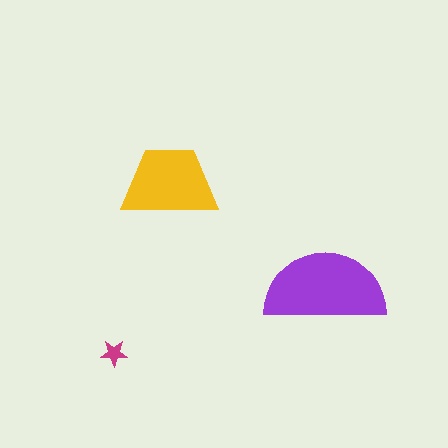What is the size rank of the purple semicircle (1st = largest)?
1st.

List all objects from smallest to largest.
The magenta star, the yellow trapezoid, the purple semicircle.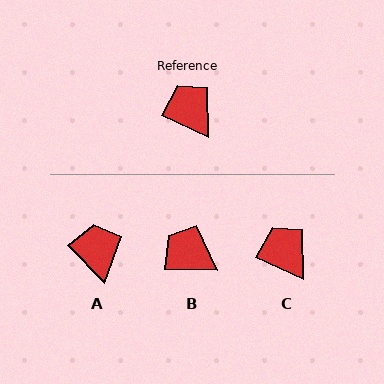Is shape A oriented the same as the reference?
No, it is off by about 21 degrees.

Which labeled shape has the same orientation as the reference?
C.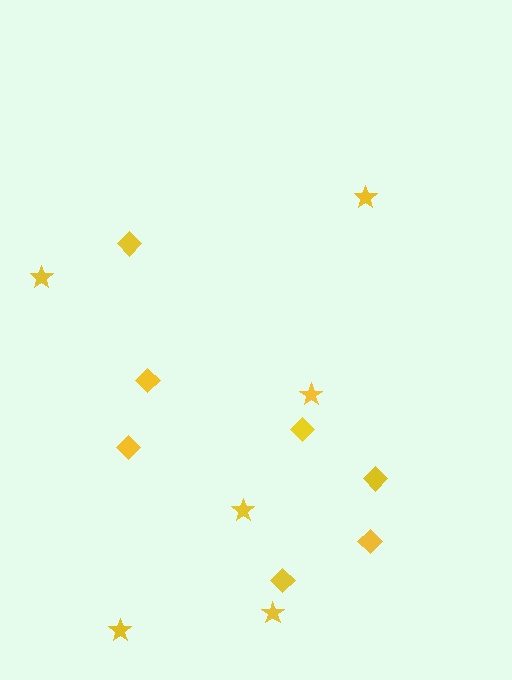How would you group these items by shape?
There are 2 groups: one group of stars (6) and one group of diamonds (7).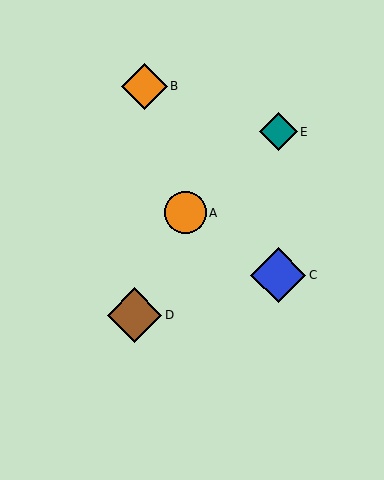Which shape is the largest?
The blue diamond (labeled C) is the largest.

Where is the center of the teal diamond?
The center of the teal diamond is at (278, 132).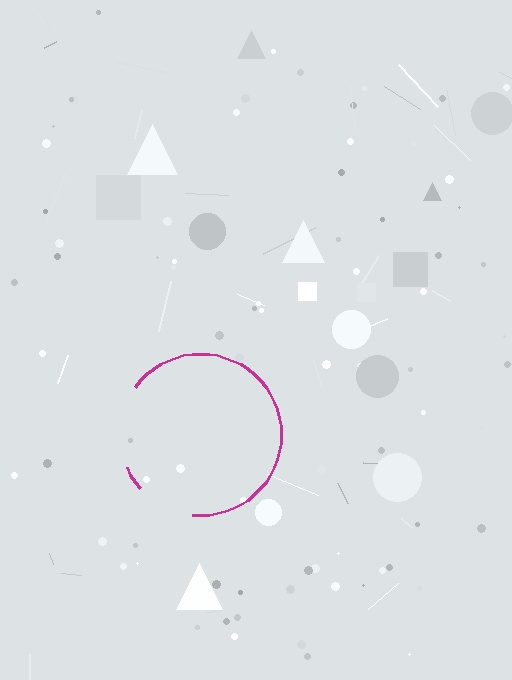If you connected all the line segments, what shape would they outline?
They would outline a circle.